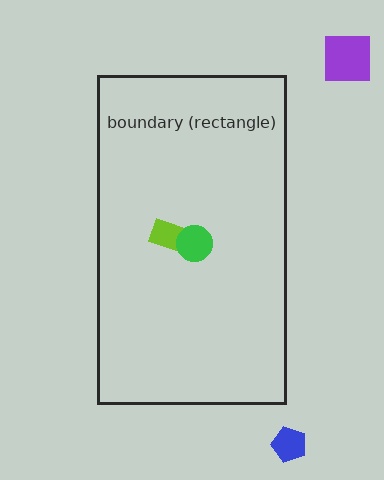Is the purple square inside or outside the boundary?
Outside.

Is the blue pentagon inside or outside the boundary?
Outside.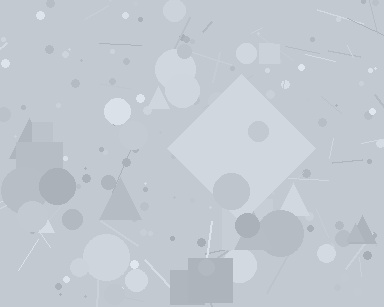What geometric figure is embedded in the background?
A diamond is embedded in the background.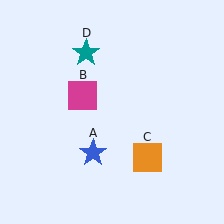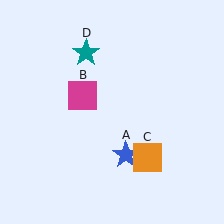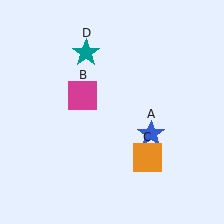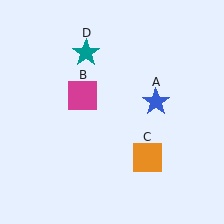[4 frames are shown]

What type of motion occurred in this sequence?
The blue star (object A) rotated counterclockwise around the center of the scene.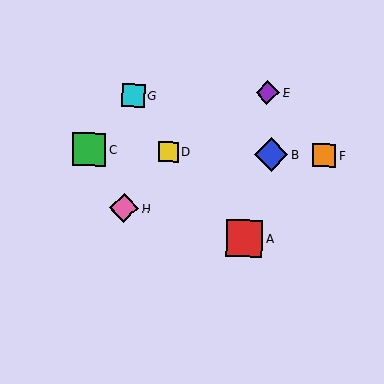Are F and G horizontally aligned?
No, F is at y≈156 and G is at y≈95.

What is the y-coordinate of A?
Object A is at y≈238.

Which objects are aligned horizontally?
Objects B, C, D, F are aligned horizontally.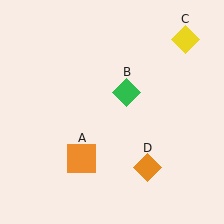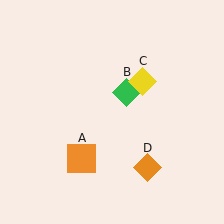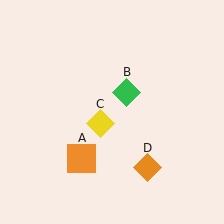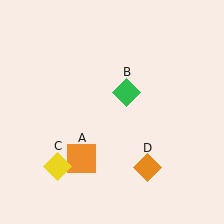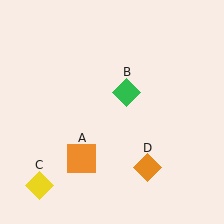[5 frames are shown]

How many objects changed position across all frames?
1 object changed position: yellow diamond (object C).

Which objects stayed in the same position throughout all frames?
Orange square (object A) and green diamond (object B) and orange diamond (object D) remained stationary.